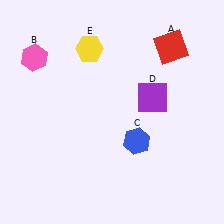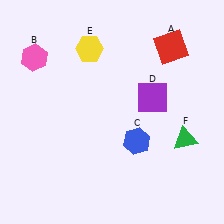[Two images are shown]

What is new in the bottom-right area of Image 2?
A green triangle (F) was added in the bottom-right area of Image 2.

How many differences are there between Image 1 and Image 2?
There is 1 difference between the two images.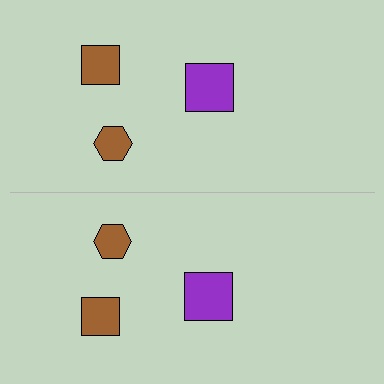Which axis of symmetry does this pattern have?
The pattern has a horizontal axis of symmetry running through the center of the image.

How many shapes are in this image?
There are 6 shapes in this image.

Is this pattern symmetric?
Yes, this pattern has bilateral (reflection) symmetry.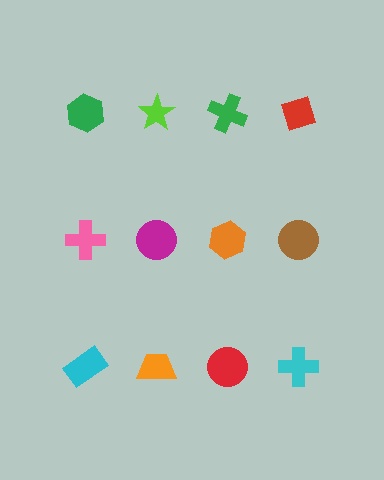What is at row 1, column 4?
A red diamond.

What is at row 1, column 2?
A lime star.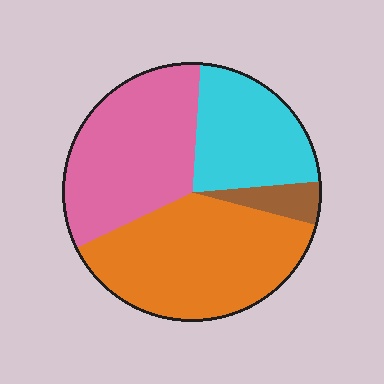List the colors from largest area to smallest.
From largest to smallest: orange, pink, cyan, brown.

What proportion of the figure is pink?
Pink covers 33% of the figure.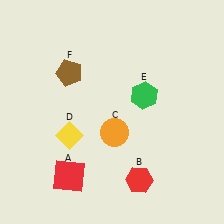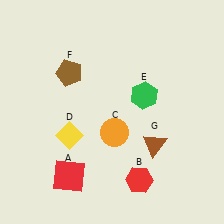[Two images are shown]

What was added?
A brown triangle (G) was added in Image 2.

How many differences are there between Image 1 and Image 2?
There is 1 difference between the two images.